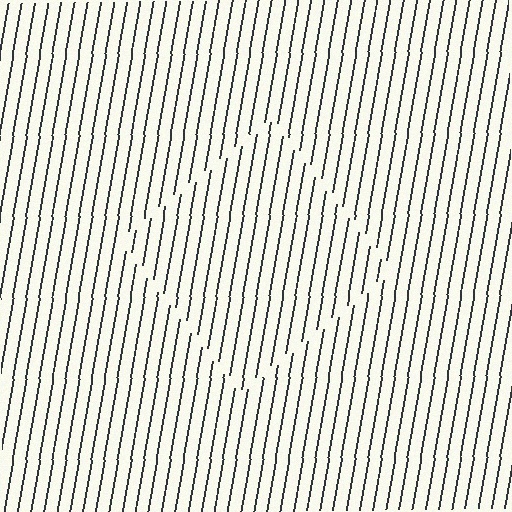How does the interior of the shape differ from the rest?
The interior of the shape contains the same grating, shifted by half a period — the contour is defined by the phase discontinuity where line-ends from the inner and outer gratings abut.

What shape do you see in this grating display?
An illusory square. The interior of the shape contains the same grating, shifted by half a period — the contour is defined by the phase discontinuity where line-ends from the inner and outer gratings abut.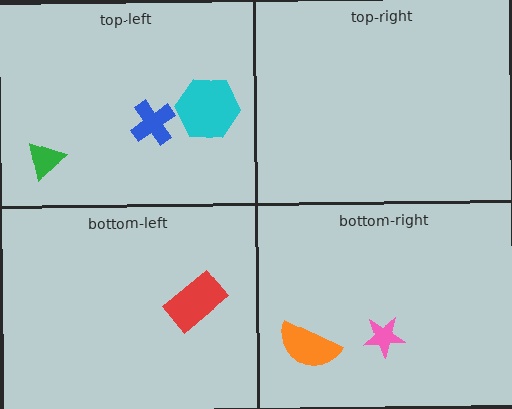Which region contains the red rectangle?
The bottom-left region.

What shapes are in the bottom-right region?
The pink star, the orange semicircle.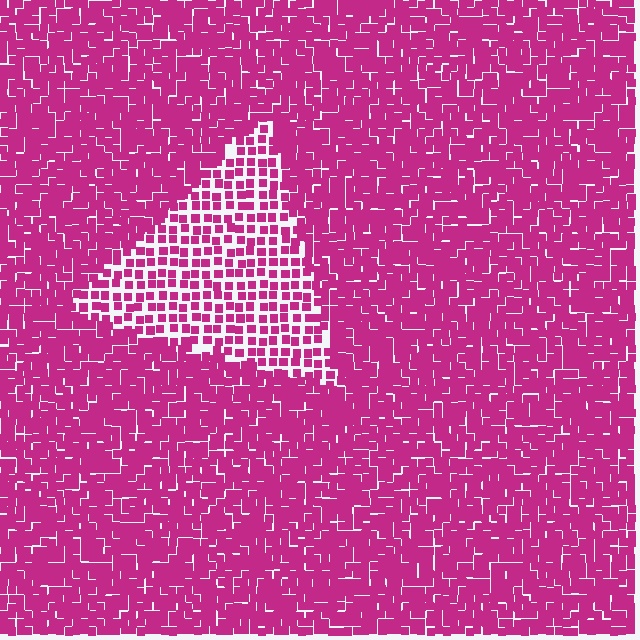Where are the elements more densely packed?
The elements are more densely packed outside the triangle boundary.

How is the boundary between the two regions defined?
The boundary is defined by a change in element density (approximately 1.9x ratio). All elements are the same color, size, and shape.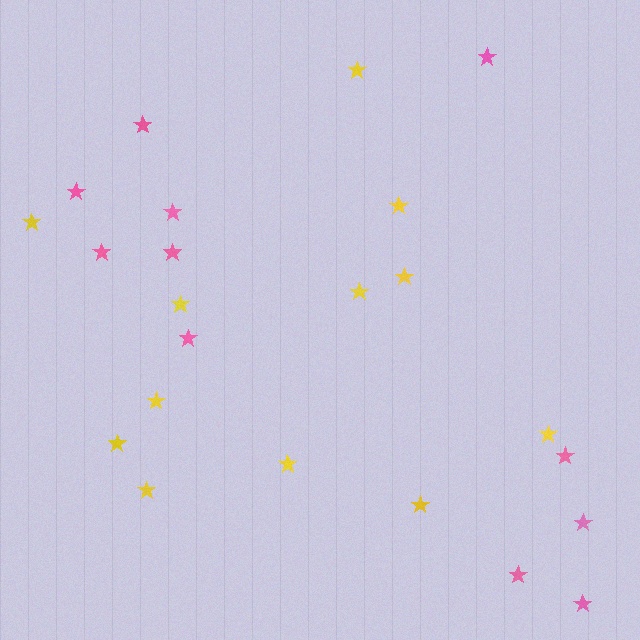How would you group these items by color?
There are 2 groups: one group of pink stars (11) and one group of yellow stars (12).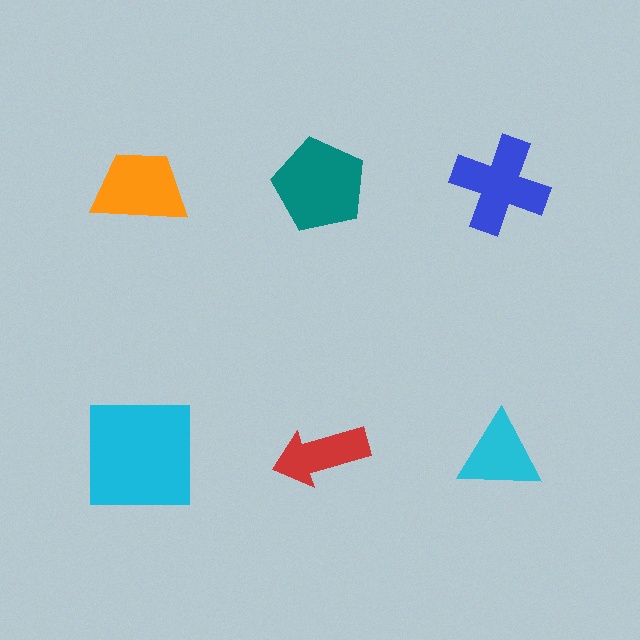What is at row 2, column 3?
A cyan triangle.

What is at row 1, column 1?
An orange trapezoid.